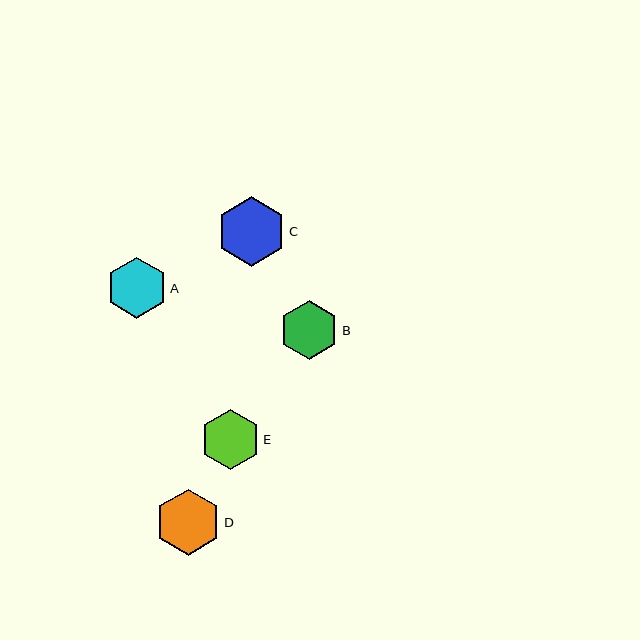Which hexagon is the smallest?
Hexagon B is the smallest with a size of approximately 59 pixels.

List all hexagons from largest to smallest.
From largest to smallest: C, D, A, E, B.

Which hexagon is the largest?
Hexagon C is the largest with a size of approximately 70 pixels.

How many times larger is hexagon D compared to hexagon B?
Hexagon D is approximately 1.1 times the size of hexagon B.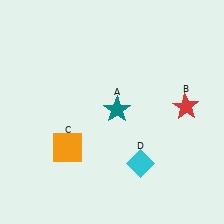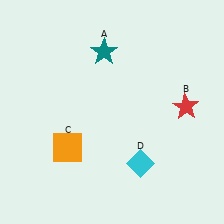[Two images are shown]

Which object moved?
The teal star (A) moved up.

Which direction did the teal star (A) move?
The teal star (A) moved up.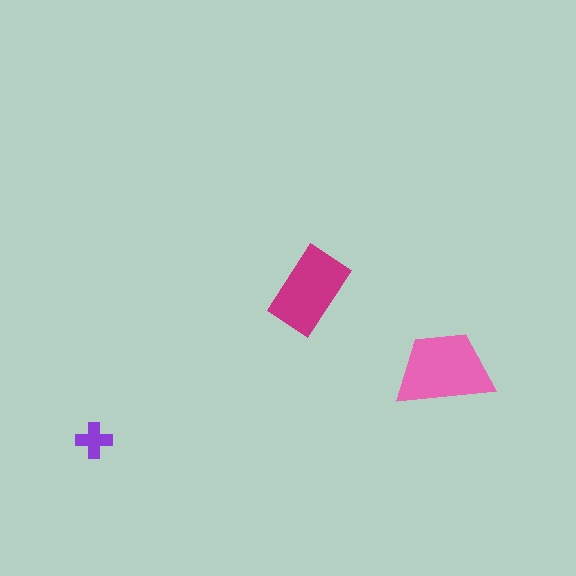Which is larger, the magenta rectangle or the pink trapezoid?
The pink trapezoid.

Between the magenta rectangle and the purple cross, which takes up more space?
The magenta rectangle.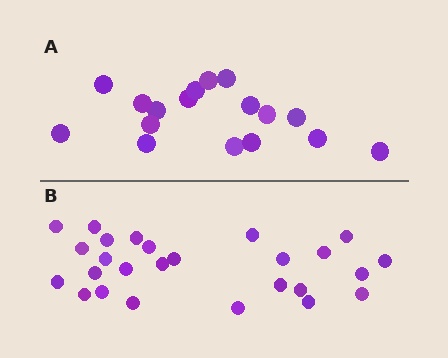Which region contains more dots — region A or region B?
Region B (the bottom region) has more dots.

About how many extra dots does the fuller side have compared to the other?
Region B has roughly 8 or so more dots than region A.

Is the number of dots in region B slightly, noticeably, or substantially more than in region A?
Region B has substantially more. The ratio is roughly 1.5 to 1.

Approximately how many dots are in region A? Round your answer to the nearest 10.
About 20 dots. (The exact count is 17, which rounds to 20.)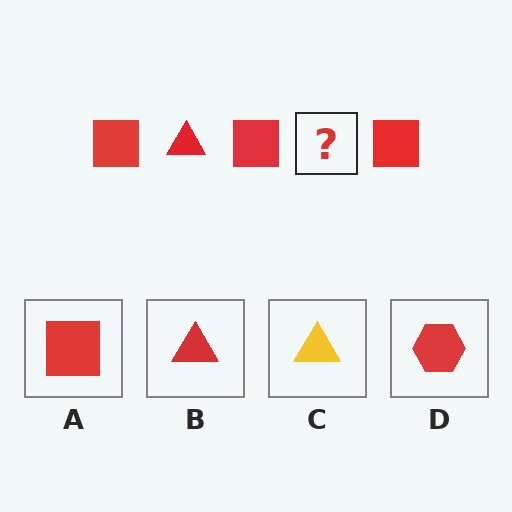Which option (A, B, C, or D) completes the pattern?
B.